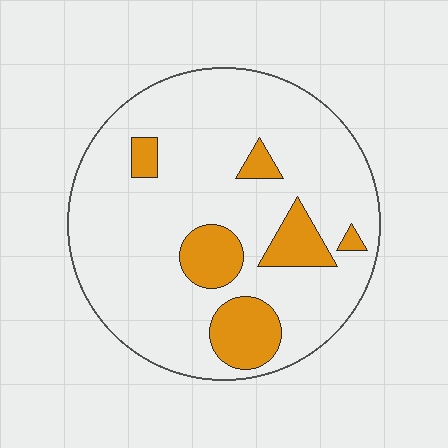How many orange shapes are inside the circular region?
6.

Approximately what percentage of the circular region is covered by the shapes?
Approximately 15%.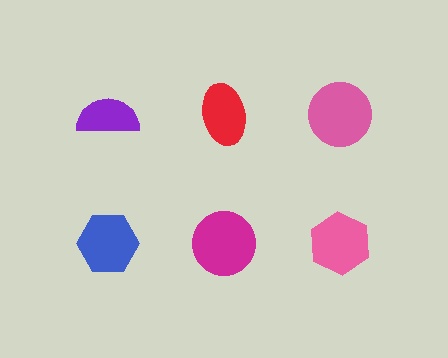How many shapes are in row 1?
3 shapes.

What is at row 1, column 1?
A purple semicircle.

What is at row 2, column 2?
A magenta circle.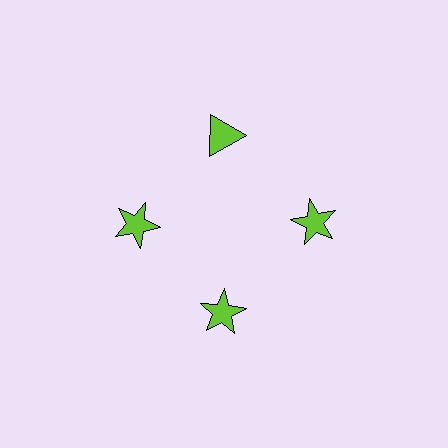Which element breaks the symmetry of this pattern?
The lime triangle at roughly the 12 o'clock position breaks the symmetry. All other shapes are lime stars.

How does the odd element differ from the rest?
It has a different shape: triangle instead of star.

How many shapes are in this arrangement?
There are 4 shapes arranged in a ring pattern.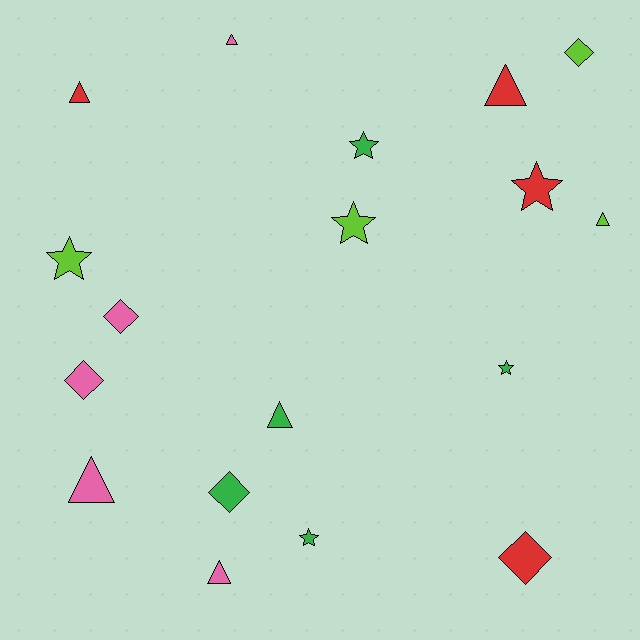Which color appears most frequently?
Green, with 5 objects.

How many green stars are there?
There are 3 green stars.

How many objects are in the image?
There are 18 objects.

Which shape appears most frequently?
Triangle, with 7 objects.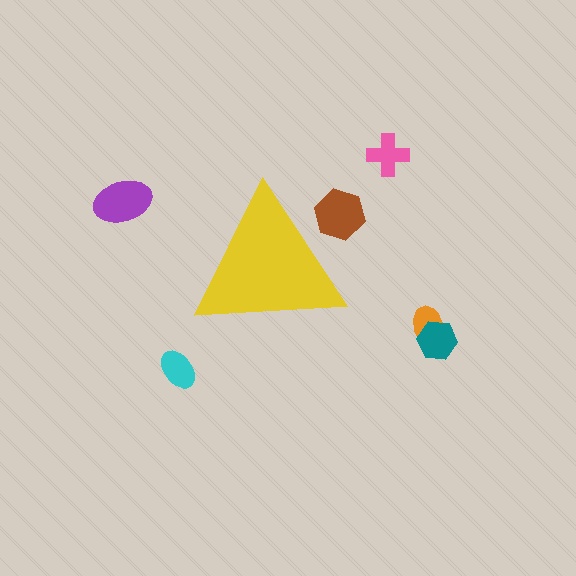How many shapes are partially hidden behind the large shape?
1 shape is partially hidden.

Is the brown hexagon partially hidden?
Yes, the brown hexagon is partially hidden behind the yellow triangle.